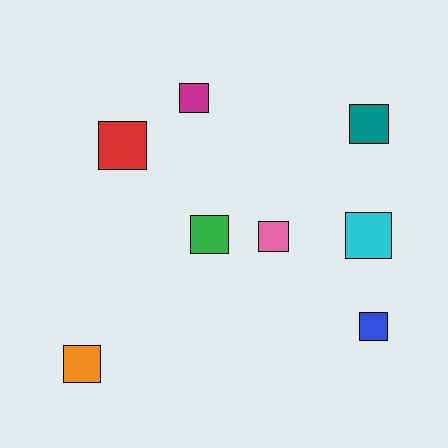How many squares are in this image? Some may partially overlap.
There are 8 squares.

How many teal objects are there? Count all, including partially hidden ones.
There is 1 teal object.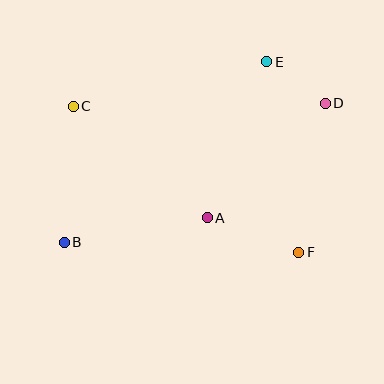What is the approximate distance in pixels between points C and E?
The distance between C and E is approximately 199 pixels.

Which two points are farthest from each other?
Points B and D are farthest from each other.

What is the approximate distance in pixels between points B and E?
The distance between B and E is approximately 271 pixels.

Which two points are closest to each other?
Points D and E are closest to each other.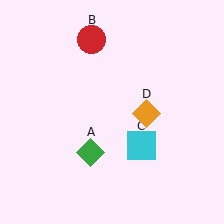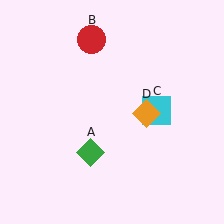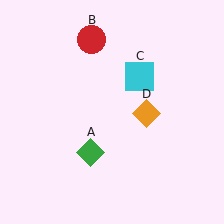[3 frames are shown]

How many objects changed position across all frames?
1 object changed position: cyan square (object C).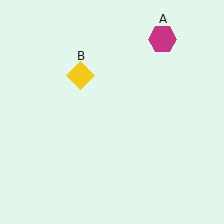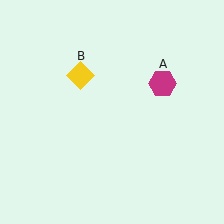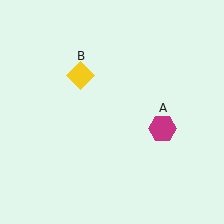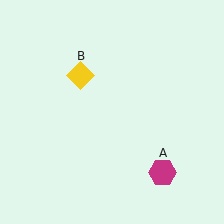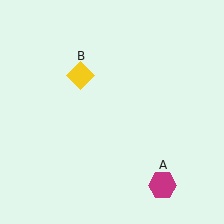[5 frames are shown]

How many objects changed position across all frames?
1 object changed position: magenta hexagon (object A).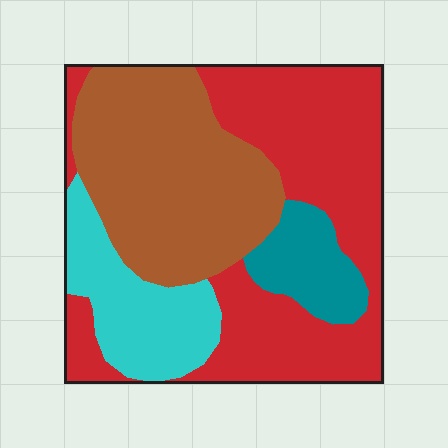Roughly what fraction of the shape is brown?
Brown covers 33% of the shape.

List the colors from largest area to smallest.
From largest to smallest: red, brown, cyan, teal.